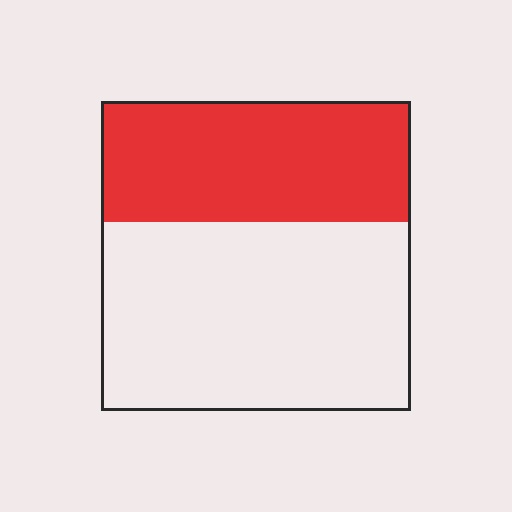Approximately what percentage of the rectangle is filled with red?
Approximately 40%.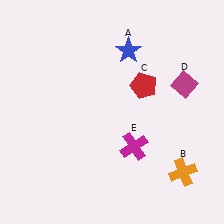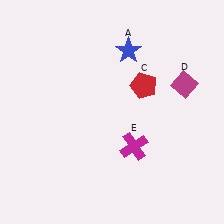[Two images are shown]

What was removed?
The orange cross (B) was removed in Image 2.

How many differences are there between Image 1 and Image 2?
There is 1 difference between the two images.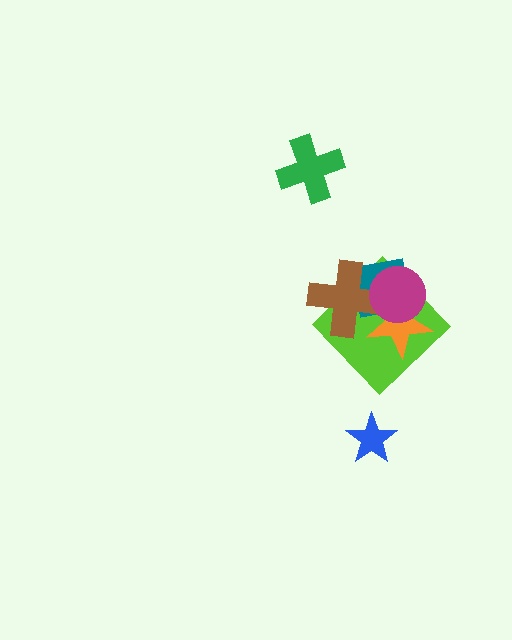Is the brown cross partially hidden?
Yes, it is partially covered by another shape.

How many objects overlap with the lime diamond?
4 objects overlap with the lime diamond.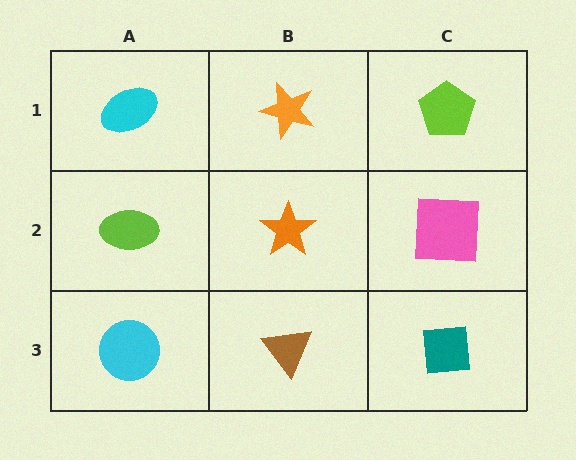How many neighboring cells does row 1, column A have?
2.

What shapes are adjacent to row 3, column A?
A lime ellipse (row 2, column A), a brown triangle (row 3, column B).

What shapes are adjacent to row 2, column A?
A cyan ellipse (row 1, column A), a cyan circle (row 3, column A), an orange star (row 2, column B).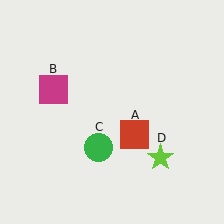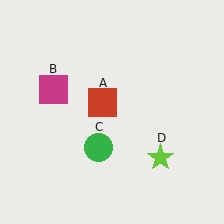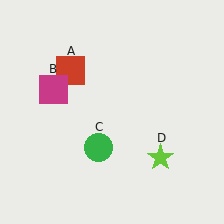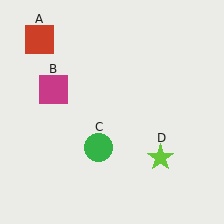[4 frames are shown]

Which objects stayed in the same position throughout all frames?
Magenta square (object B) and green circle (object C) and lime star (object D) remained stationary.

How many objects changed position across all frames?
1 object changed position: red square (object A).